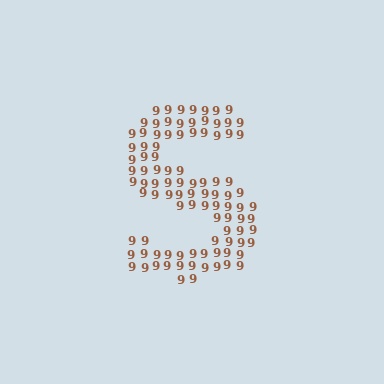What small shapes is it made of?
It is made of small digit 9's.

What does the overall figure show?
The overall figure shows the letter S.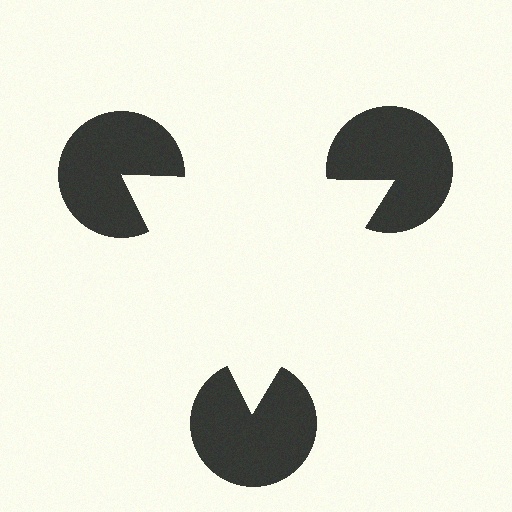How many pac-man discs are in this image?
There are 3 — one at each vertex of the illusory triangle.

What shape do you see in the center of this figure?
An illusory triangle — its edges are inferred from the aligned wedge cuts in the pac-man discs, not physically drawn.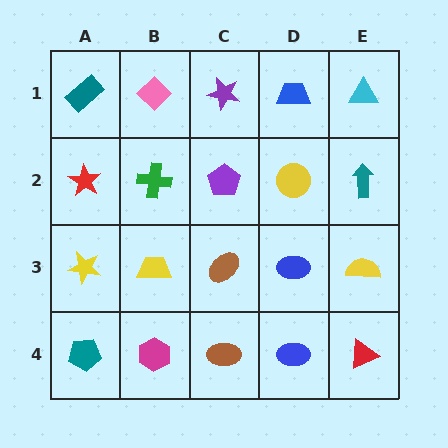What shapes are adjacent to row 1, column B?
A green cross (row 2, column B), a teal rectangle (row 1, column A), a purple star (row 1, column C).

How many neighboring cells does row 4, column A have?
2.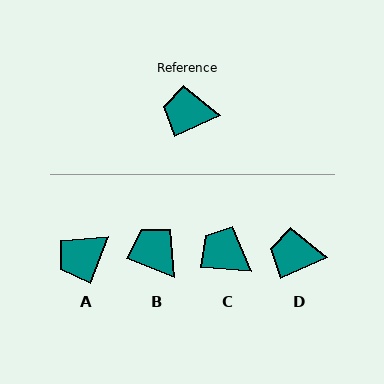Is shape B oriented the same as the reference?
No, it is off by about 46 degrees.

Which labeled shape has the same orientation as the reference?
D.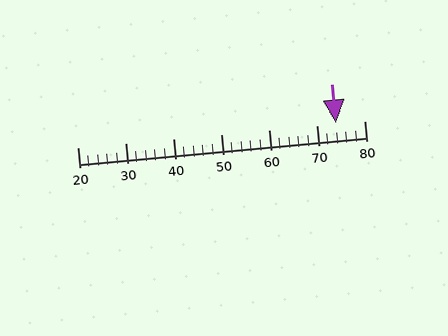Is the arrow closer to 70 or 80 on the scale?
The arrow is closer to 70.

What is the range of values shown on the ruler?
The ruler shows values from 20 to 80.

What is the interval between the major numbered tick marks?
The major tick marks are spaced 10 units apart.